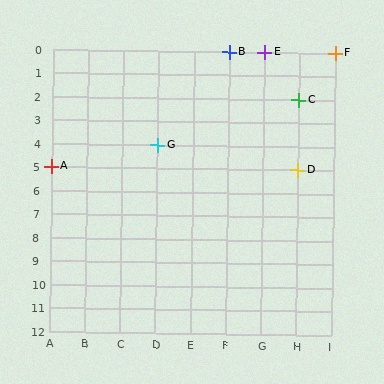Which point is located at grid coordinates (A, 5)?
Point A is at (A, 5).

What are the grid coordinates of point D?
Point D is at grid coordinates (H, 5).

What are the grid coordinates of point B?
Point B is at grid coordinates (F, 0).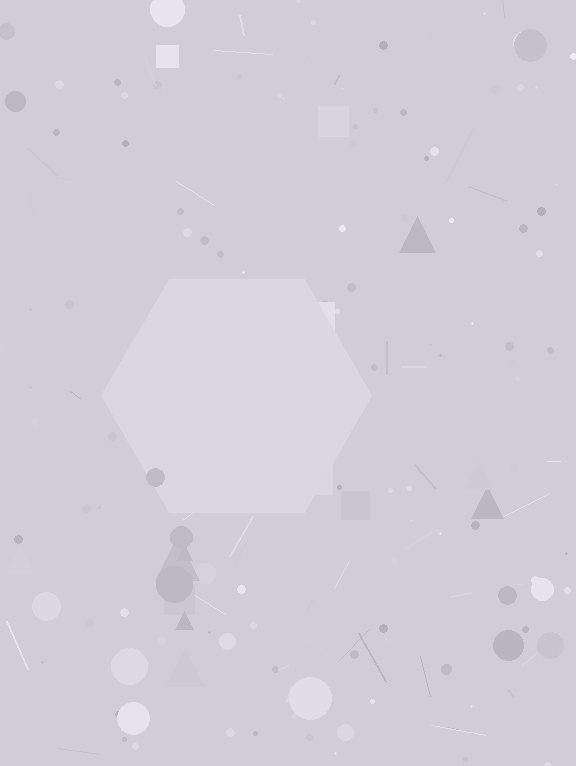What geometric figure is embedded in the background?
A hexagon is embedded in the background.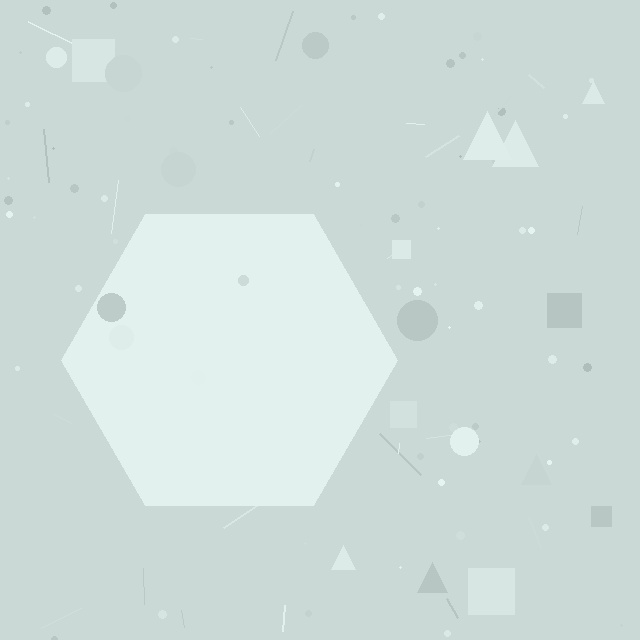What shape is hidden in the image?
A hexagon is hidden in the image.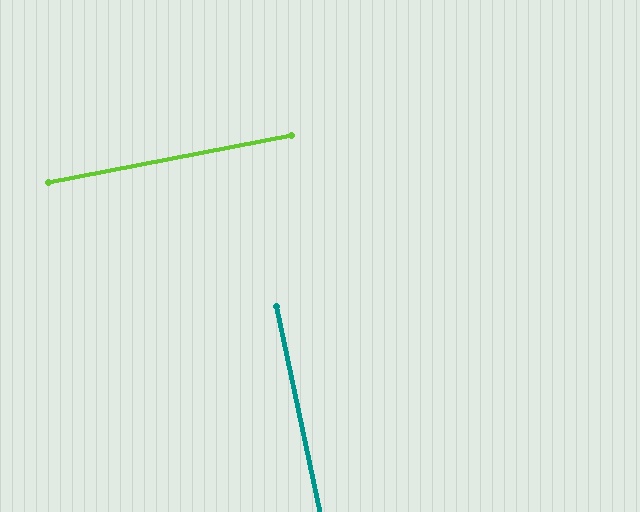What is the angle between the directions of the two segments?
Approximately 89 degrees.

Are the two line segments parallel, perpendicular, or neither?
Perpendicular — they meet at approximately 89°.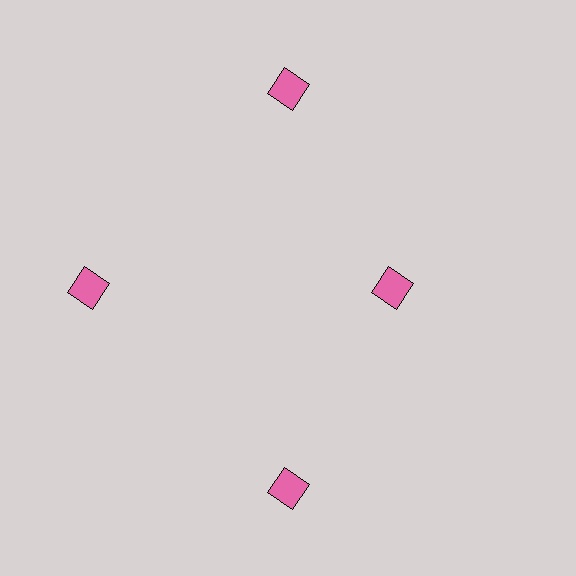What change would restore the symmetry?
The symmetry would be restored by moving it outward, back onto the ring so that all 4 diamonds sit at equal angles and equal distance from the center.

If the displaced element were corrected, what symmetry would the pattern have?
It would have 4-fold rotational symmetry — the pattern would map onto itself every 90 degrees.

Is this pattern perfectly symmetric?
No. The 4 pink diamonds are arranged in a ring, but one element near the 3 o'clock position is pulled inward toward the center, breaking the 4-fold rotational symmetry.